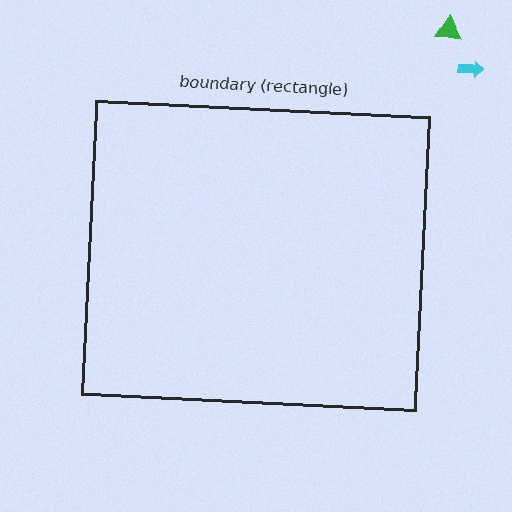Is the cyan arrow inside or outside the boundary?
Outside.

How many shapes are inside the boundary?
0 inside, 2 outside.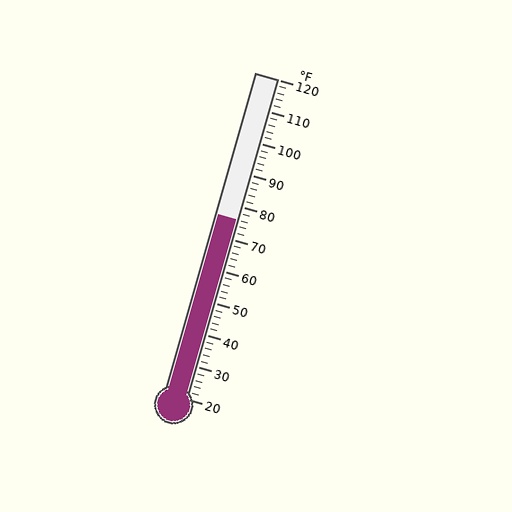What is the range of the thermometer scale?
The thermometer scale ranges from 20°F to 120°F.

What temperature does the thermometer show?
The thermometer shows approximately 76°F.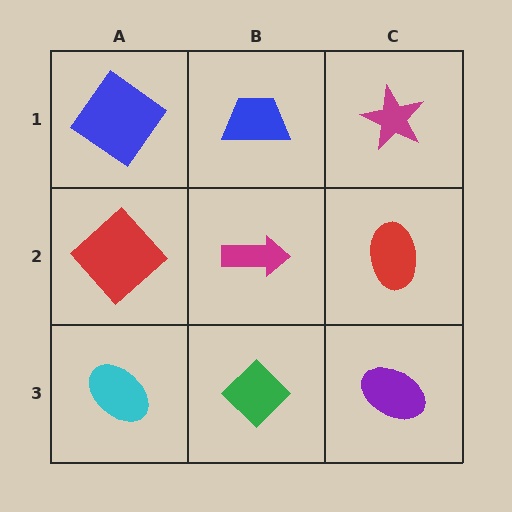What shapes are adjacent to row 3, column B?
A magenta arrow (row 2, column B), a cyan ellipse (row 3, column A), a purple ellipse (row 3, column C).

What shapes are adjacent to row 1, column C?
A red ellipse (row 2, column C), a blue trapezoid (row 1, column B).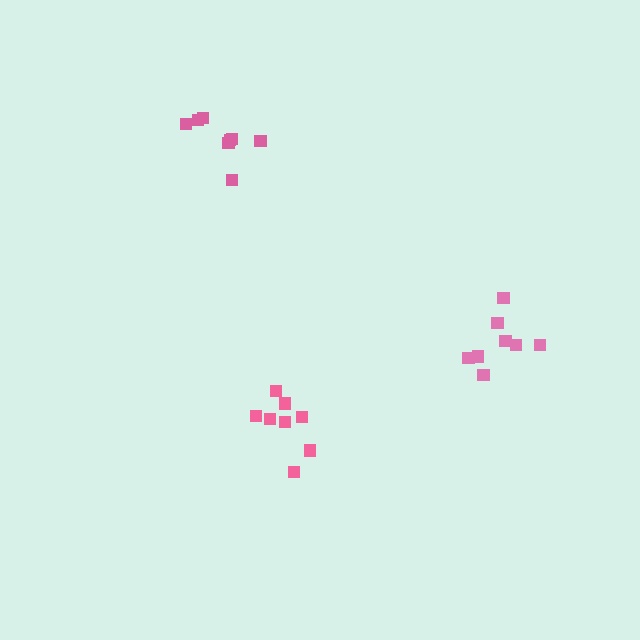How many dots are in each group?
Group 1: 8 dots, Group 2: 8 dots, Group 3: 8 dots (24 total).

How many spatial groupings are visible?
There are 3 spatial groupings.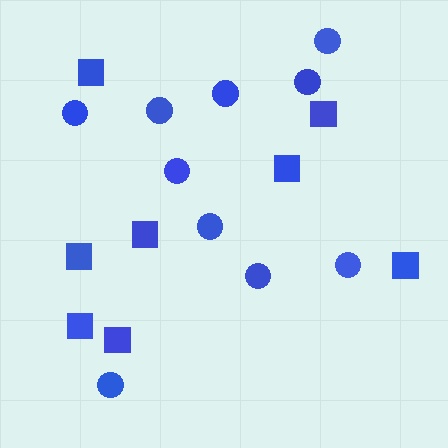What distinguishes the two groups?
There are 2 groups: one group of squares (8) and one group of circles (10).